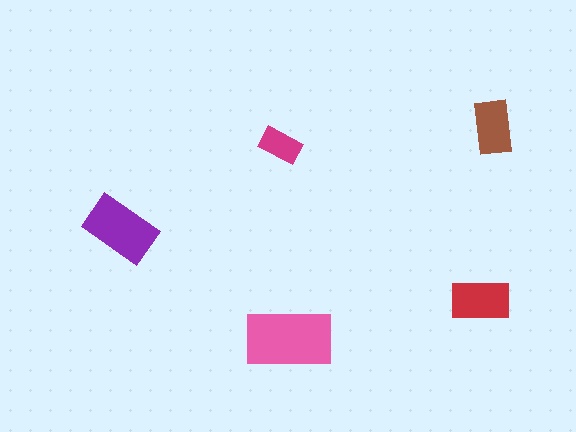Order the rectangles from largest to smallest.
the pink one, the purple one, the red one, the brown one, the magenta one.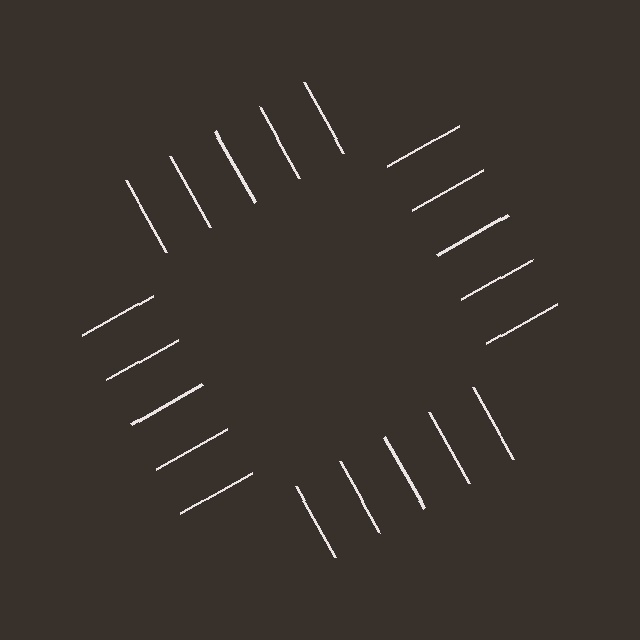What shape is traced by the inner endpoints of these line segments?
An illusory square — the line segments terminate on its edges but no continuous stroke is drawn.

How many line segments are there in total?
20 — 5 along each of the 4 edges.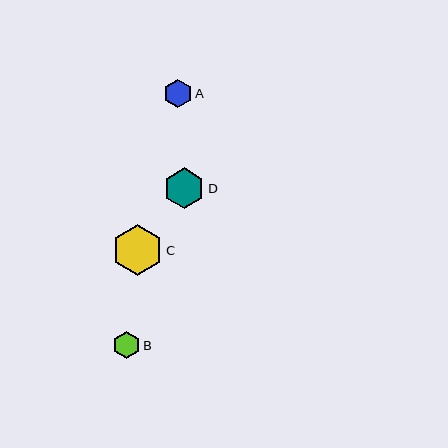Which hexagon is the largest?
Hexagon C is the largest with a size of approximately 51 pixels.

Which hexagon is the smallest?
Hexagon B is the smallest with a size of approximately 27 pixels.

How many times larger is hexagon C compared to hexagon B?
Hexagon C is approximately 1.9 times the size of hexagon B.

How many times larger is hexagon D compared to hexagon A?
Hexagon D is approximately 1.4 times the size of hexagon A.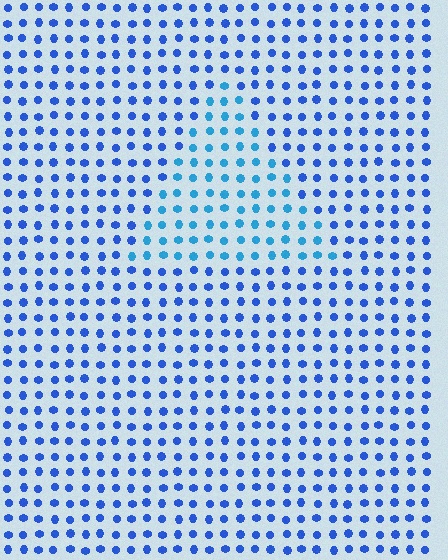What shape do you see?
I see a triangle.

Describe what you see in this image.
The image is filled with small blue elements in a uniform arrangement. A triangle-shaped region is visible where the elements are tinted to a slightly different hue, forming a subtle color boundary.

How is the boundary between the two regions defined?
The boundary is defined purely by a slight shift in hue (about 25 degrees). Spacing, size, and orientation are identical on both sides.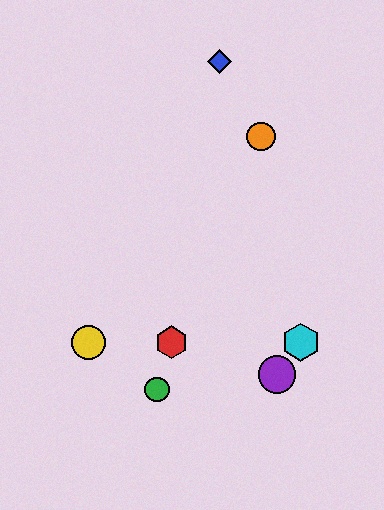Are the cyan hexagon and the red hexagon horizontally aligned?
Yes, both are at y≈342.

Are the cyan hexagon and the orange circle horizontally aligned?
No, the cyan hexagon is at y≈342 and the orange circle is at y≈137.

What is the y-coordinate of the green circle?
The green circle is at y≈390.